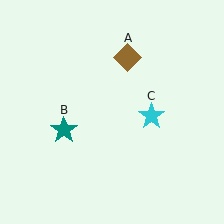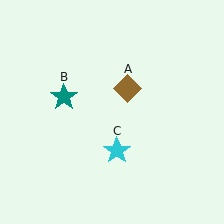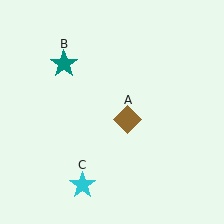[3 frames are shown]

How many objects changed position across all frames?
3 objects changed position: brown diamond (object A), teal star (object B), cyan star (object C).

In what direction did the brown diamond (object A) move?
The brown diamond (object A) moved down.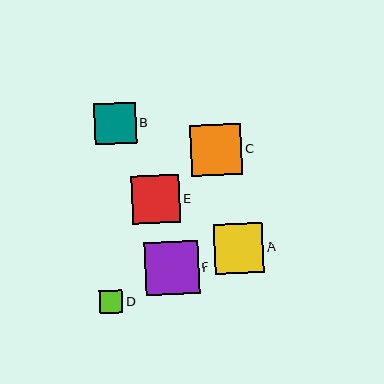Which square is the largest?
Square F is the largest with a size of approximately 53 pixels.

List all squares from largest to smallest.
From largest to smallest: F, C, A, E, B, D.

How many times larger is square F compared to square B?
Square F is approximately 1.3 times the size of square B.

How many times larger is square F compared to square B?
Square F is approximately 1.3 times the size of square B.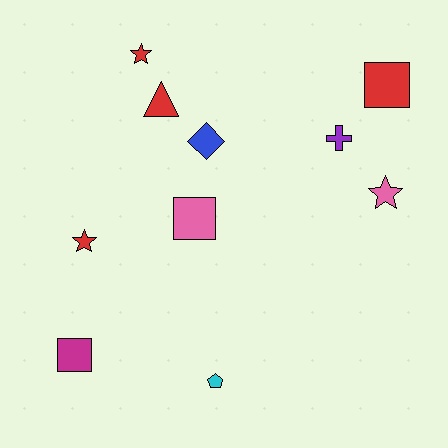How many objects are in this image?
There are 10 objects.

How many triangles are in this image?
There is 1 triangle.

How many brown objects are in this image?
There are no brown objects.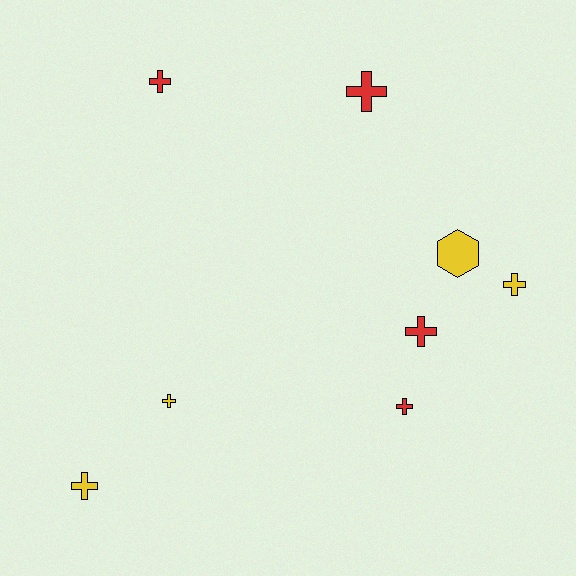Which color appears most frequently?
Yellow, with 4 objects.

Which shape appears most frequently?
Cross, with 7 objects.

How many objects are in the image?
There are 8 objects.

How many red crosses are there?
There are 4 red crosses.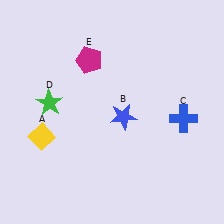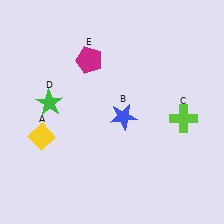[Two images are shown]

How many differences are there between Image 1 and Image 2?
There is 1 difference between the two images.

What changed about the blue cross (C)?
In Image 1, C is blue. In Image 2, it changed to lime.